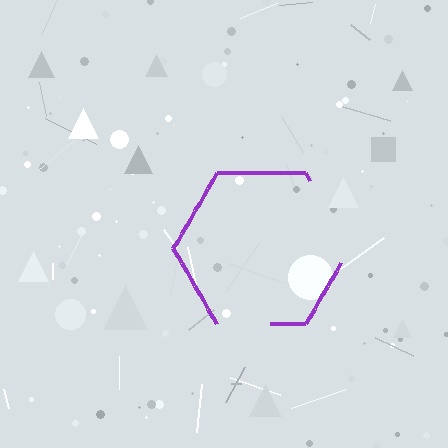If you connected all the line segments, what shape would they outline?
They would outline a hexagon.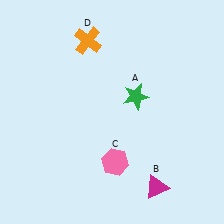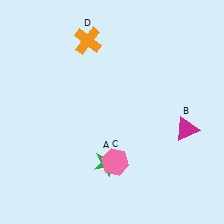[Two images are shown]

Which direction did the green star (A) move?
The green star (A) moved down.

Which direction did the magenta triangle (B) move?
The magenta triangle (B) moved up.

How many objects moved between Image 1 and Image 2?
2 objects moved between the two images.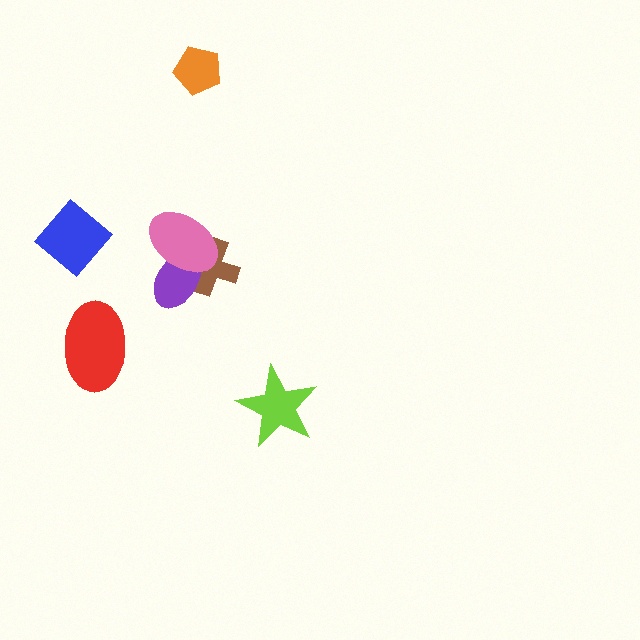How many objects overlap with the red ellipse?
0 objects overlap with the red ellipse.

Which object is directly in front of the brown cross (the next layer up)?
The purple ellipse is directly in front of the brown cross.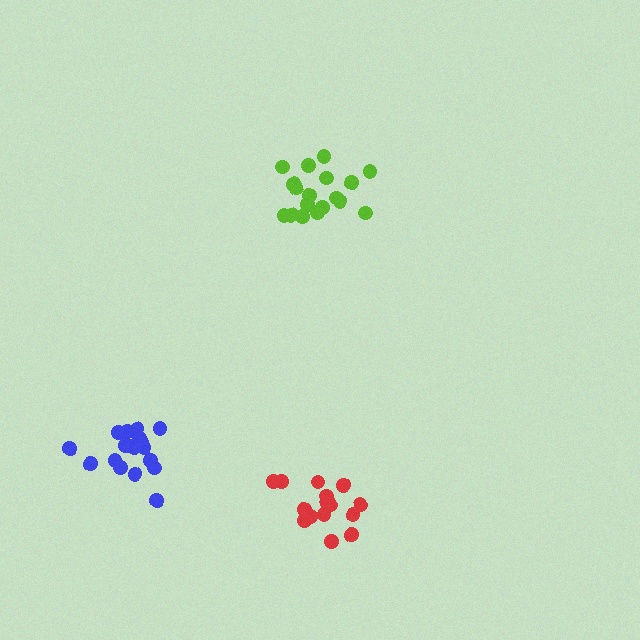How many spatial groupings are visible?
There are 3 spatial groupings.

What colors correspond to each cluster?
The clusters are colored: lime, blue, red.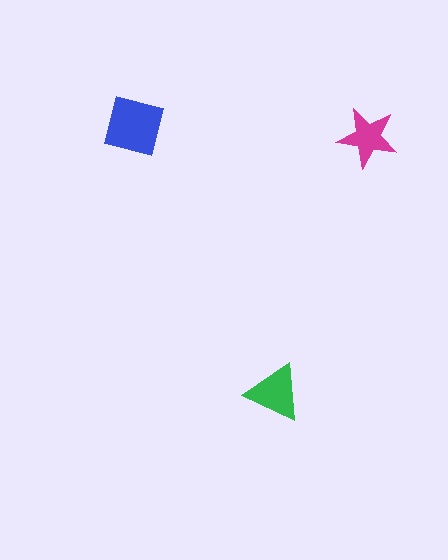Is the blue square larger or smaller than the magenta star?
Larger.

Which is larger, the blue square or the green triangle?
The blue square.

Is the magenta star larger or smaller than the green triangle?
Smaller.